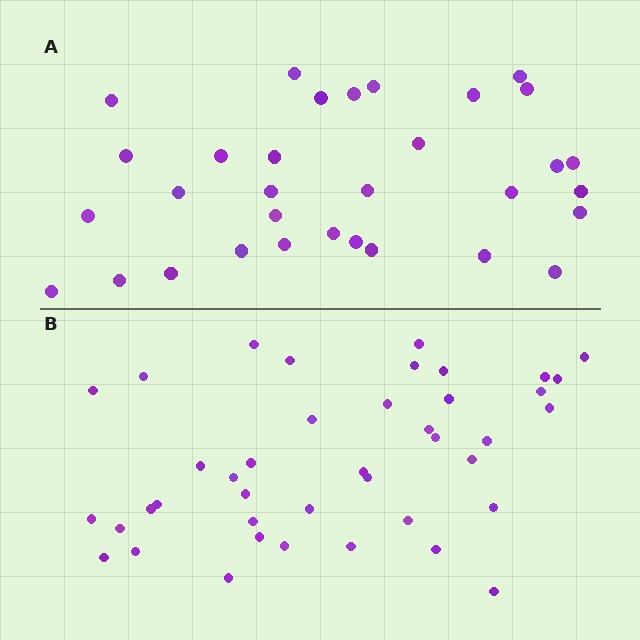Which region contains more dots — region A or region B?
Region B (the bottom region) has more dots.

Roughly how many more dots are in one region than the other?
Region B has roughly 8 or so more dots than region A.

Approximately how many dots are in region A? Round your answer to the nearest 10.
About 30 dots. (The exact count is 32, which rounds to 30.)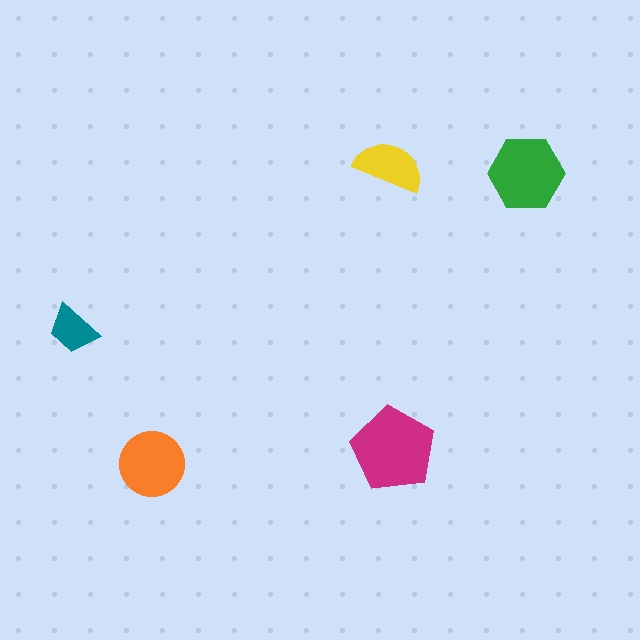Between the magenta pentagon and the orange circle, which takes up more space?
The magenta pentagon.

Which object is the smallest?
The teal trapezoid.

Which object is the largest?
The magenta pentagon.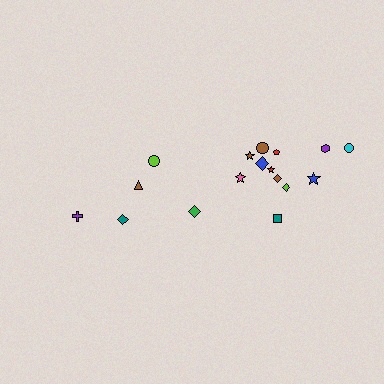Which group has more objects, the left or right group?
The right group.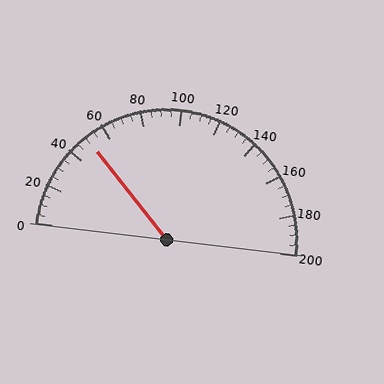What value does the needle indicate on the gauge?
The needle indicates approximately 50.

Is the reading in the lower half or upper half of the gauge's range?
The reading is in the lower half of the range (0 to 200).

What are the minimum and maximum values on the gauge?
The gauge ranges from 0 to 200.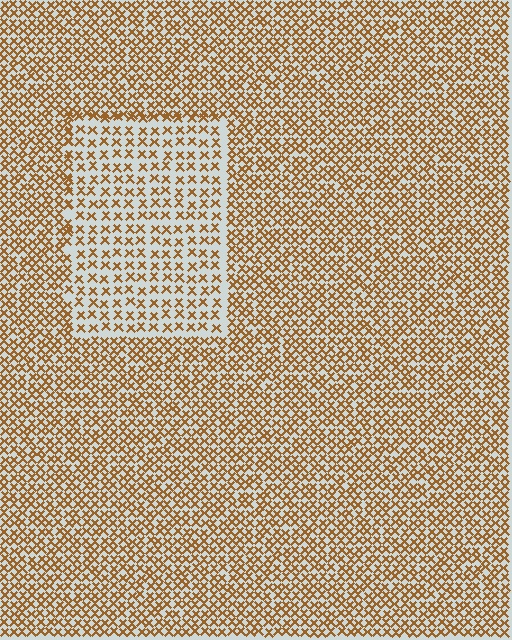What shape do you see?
I see a rectangle.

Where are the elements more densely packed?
The elements are more densely packed outside the rectangle boundary.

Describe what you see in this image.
The image contains small brown elements arranged at two different densities. A rectangle-shaped region is visible where the elements are less densely packed than the surrounding area.